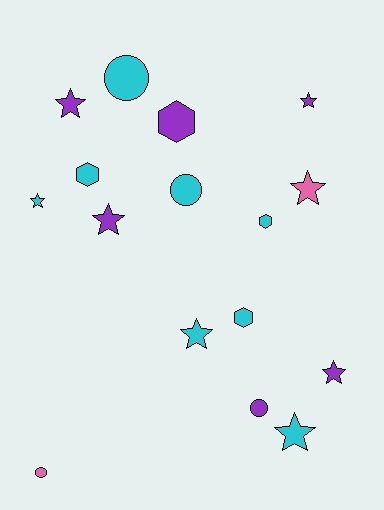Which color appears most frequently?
Cyan, with 8 objects.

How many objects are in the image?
There are 16 objects.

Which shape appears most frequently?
Star, with 8 objects.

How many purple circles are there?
There is 1 purple circle.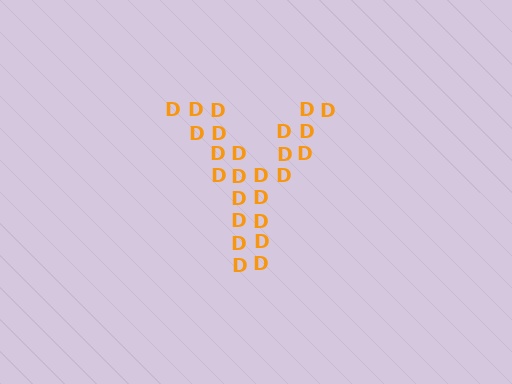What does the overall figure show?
The overall figure shows the letter Y.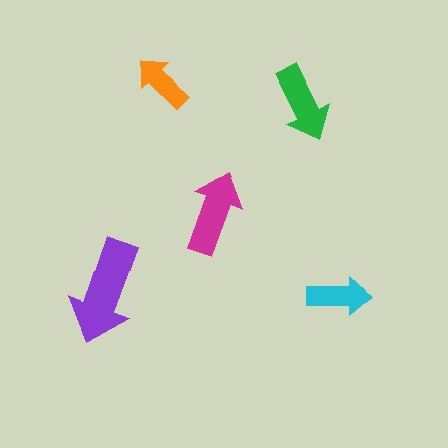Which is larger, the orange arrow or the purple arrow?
The purple one.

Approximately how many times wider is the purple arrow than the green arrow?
About 1.5 times wider.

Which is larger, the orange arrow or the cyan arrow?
The cyan one.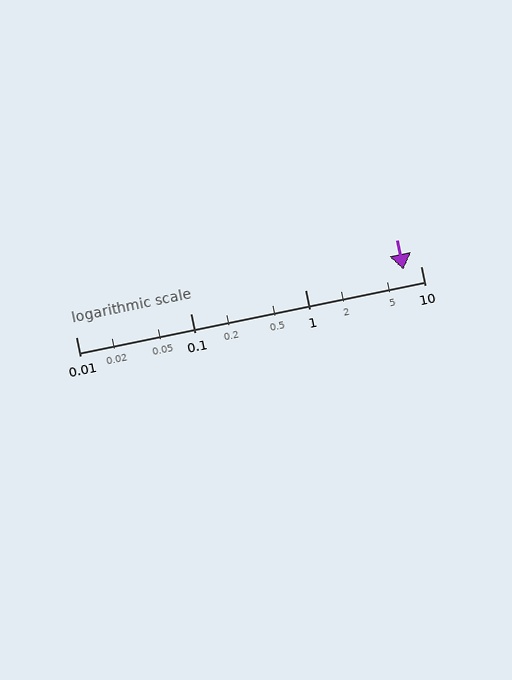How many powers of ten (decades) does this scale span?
The scale spans 3 decades, from 0.01 to 10.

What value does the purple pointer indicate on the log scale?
The pointer indicates approximately 7.1.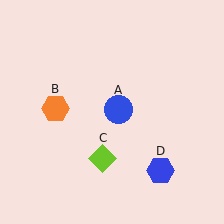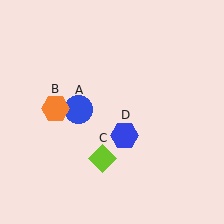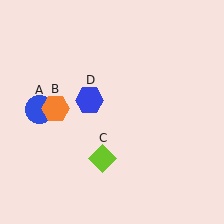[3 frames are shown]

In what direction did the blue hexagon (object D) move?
The blue hexagon (object D) moved up and to the left.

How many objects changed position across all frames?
2 objects changed position: blue circle (object A), blue hexagon (object D).